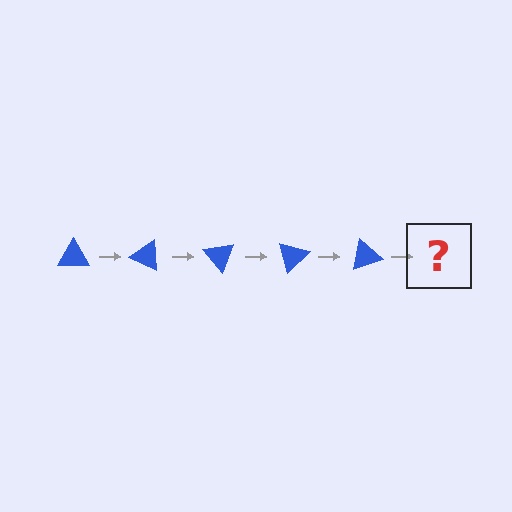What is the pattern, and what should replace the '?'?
The pattern is that the triangle rotates 25 degrees each step. The '?' should be a blue triangle rotated 125 degrees.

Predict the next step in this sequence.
The next step is a blue triangle rotated 125 degrees.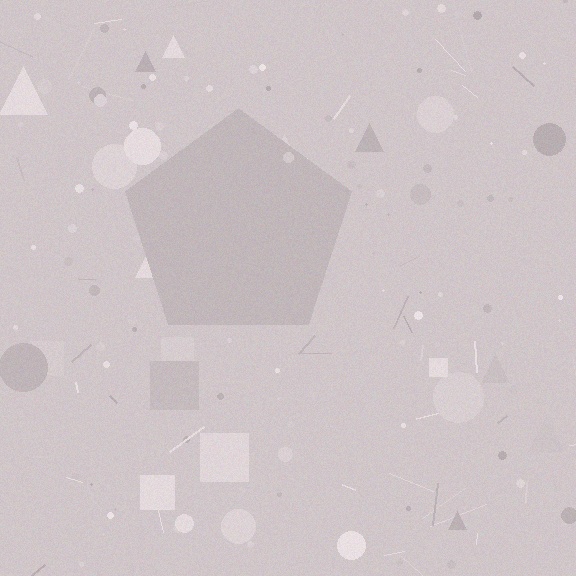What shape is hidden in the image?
A pentagon is hidden in the image.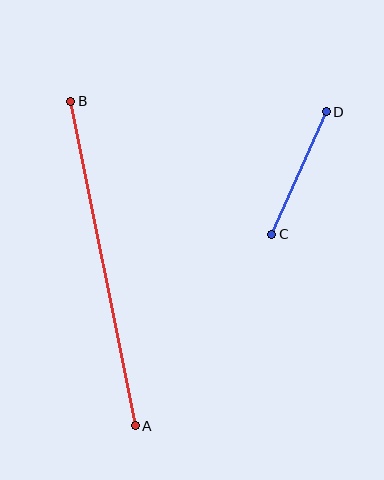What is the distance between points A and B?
The distance is approximately 331 pixels.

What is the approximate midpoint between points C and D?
The midpoint is at approximately (299, 173) pixels.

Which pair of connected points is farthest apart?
Points A and B are farthest apart.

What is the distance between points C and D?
The distance is approximately 134 pixels.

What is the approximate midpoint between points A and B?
The midpoint is at approximately (103, 264) pixels.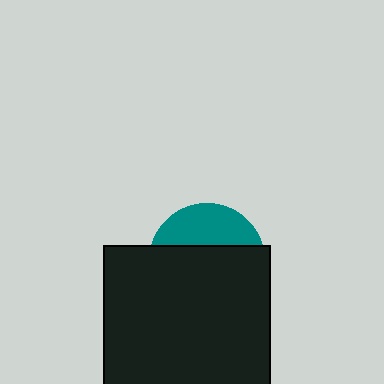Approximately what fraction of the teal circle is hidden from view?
Roughly 66% of the teal circle is hidden behind the black square.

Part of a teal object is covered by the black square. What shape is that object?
It is a circle.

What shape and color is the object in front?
The object in front is a black square.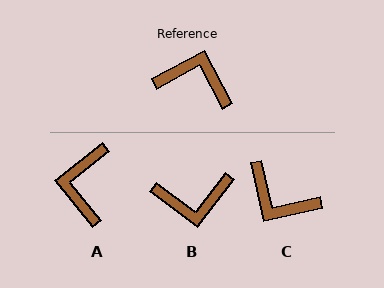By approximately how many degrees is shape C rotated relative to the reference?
Approximately 165 degrees counter-clockwise.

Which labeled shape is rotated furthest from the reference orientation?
C, about 165 degrees away.